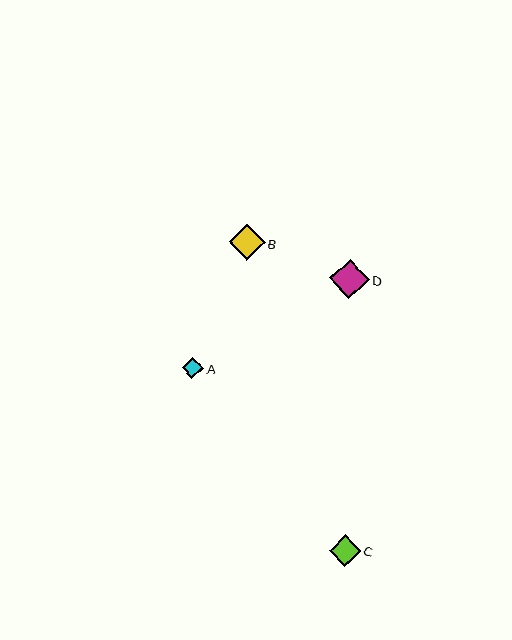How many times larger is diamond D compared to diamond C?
Diamond D is approximately 1.3 times the size of diamond C.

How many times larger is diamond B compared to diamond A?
Diamond B is approximately 1.7 times the size of diamond A.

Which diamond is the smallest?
Diamond A is the smallest with a size of approximately 21 pixels.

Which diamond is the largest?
Diamond D is the largest with a size of approximately 39 pixels.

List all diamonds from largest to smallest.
From largest to smallest: D, B, C, A.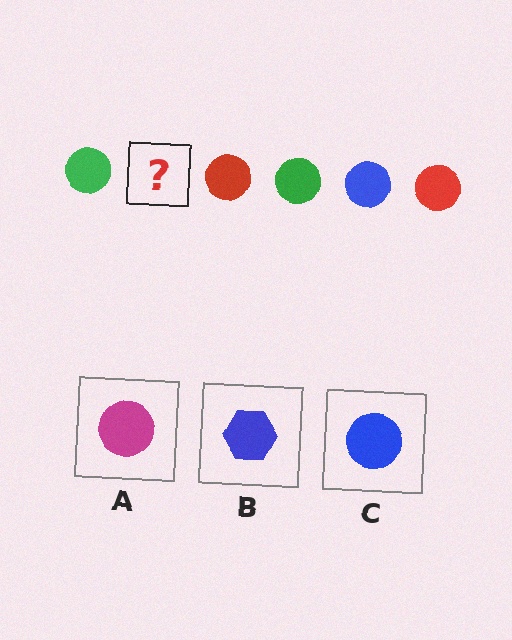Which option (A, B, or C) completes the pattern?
C.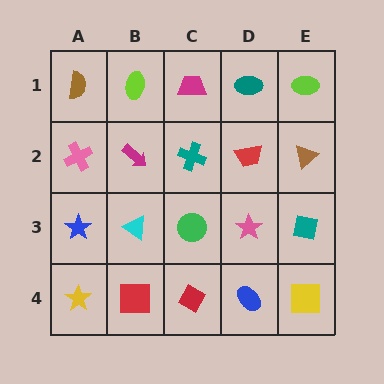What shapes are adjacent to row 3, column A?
A pink cross (row 2, column A), a yellow star (row 4, column A), a cyan triangle (row 3, column B).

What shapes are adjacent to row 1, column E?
A brown triangle (row 2, column E), a teal ellipse (row 1, column D).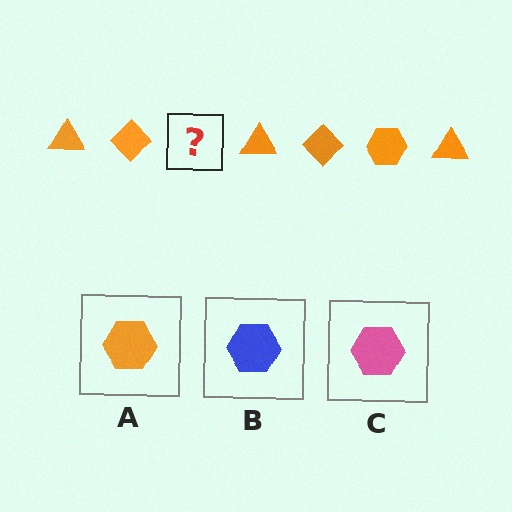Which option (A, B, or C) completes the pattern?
A.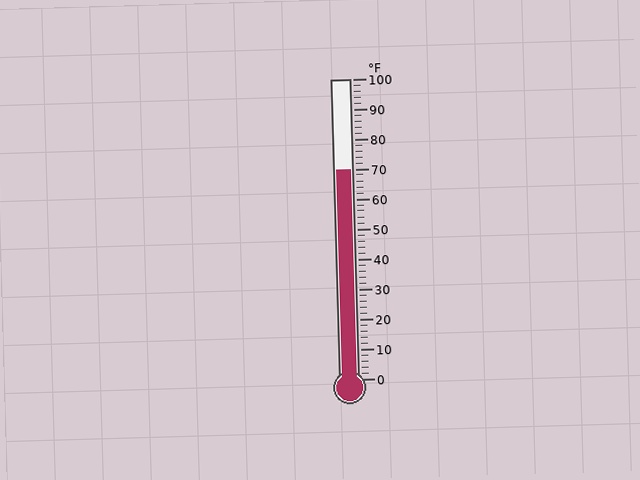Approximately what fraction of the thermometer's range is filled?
The thermometer is filled to approximately 70% of its range.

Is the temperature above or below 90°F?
The temperature is below 90°F.